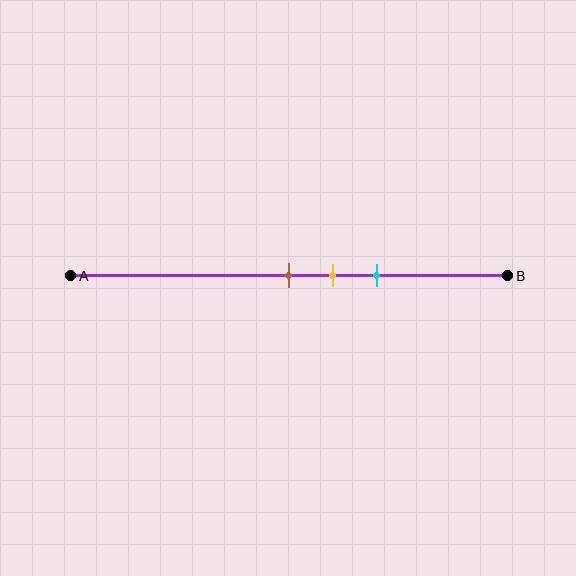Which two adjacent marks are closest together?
The brown and yellow marks are the closest adjacent pair.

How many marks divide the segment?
There are 3 marks dividing the segment.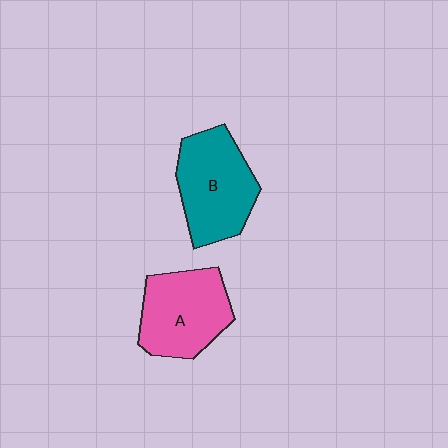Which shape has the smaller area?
Shape A (pink).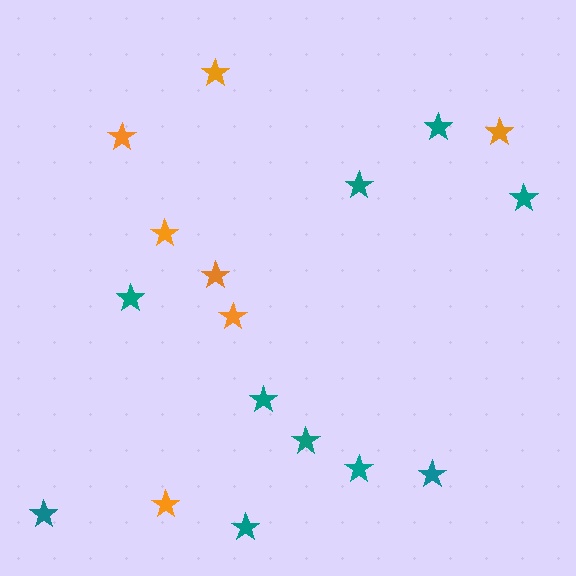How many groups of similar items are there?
There are 2 groups: one group of teal stars (10) and one group of orange stars (7).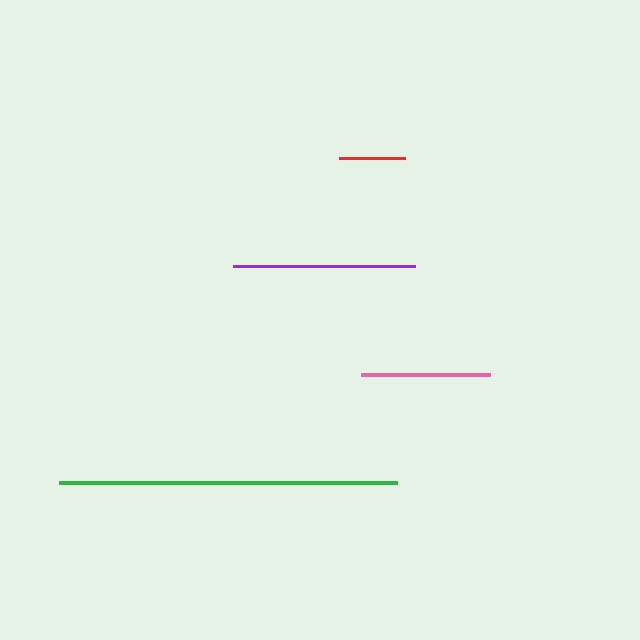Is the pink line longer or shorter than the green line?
The green line is longer than the pink line.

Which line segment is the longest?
The green line is the longest at approximately 337 pixels.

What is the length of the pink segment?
The pink segment is approximately 129 pixels long.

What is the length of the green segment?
The green segment is approximately 337 pixels long.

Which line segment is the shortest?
The red line is the shortest at approximately 65 pixels.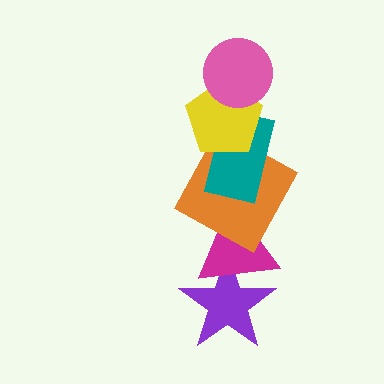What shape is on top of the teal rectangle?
The yellow pentagon is on top of the teal rectangle.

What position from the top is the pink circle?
The pink circle is 1st from the top.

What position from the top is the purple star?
The purple star is 6th from the top.